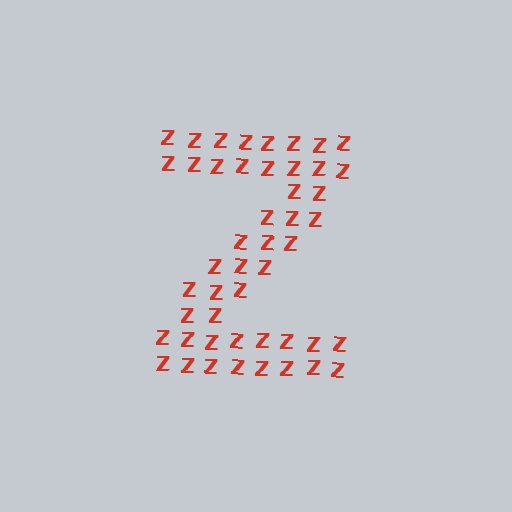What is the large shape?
The large shape is the letter Z.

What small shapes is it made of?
It is made of small letter Z's.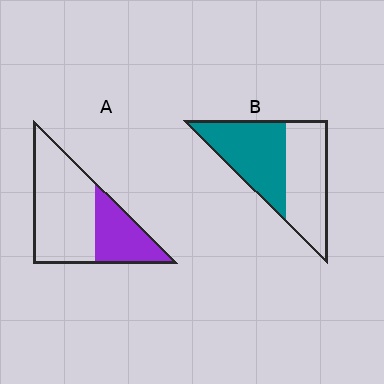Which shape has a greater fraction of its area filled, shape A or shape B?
Shape B.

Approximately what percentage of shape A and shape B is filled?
A is approximately 35% and B is approximately 50%.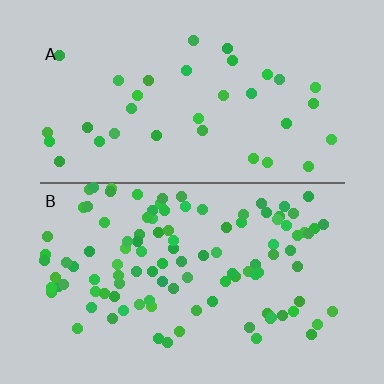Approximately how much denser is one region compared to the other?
Approximately 3.1× — region B over region A.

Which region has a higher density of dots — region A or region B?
B (the bottom).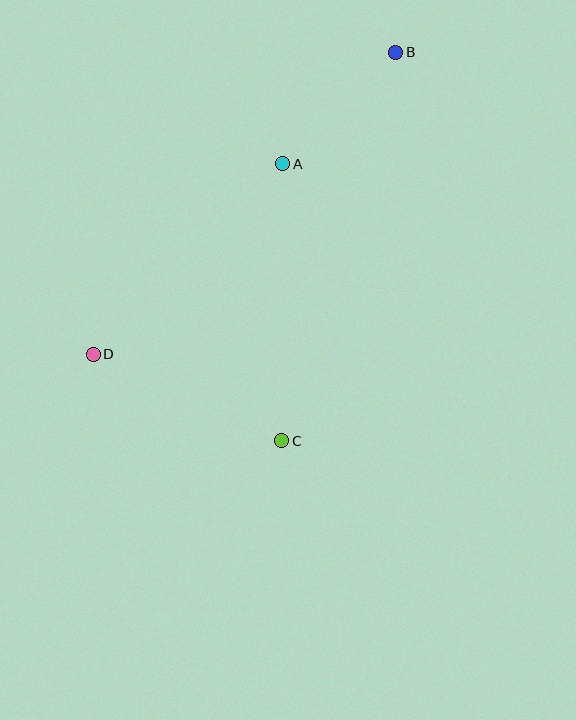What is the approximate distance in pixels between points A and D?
The distance between A and D is approximately 269 pixels.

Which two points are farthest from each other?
Points B and D are farthest from each other.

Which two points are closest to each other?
Points A and B are closest to each other.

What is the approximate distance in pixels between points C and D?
The distance between C and D is approximately 207 pixels.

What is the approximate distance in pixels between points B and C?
The distance between B and C is approximately 405 pixels.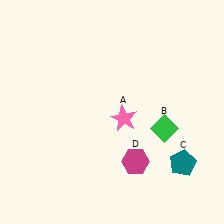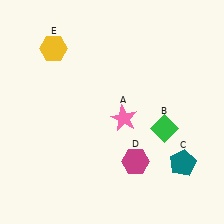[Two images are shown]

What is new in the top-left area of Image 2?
A yellow hexagon (E) was added in the top-left area of Image 2.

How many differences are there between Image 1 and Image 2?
There is 1 difference between the two images.